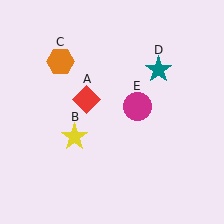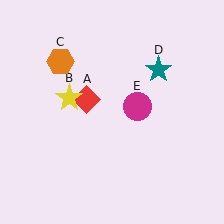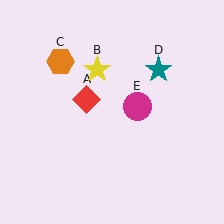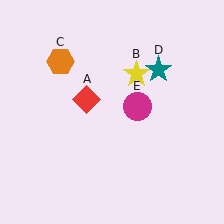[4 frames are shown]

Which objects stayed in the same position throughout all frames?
Red diamond (object A) and orange hexagon (object C) and teal star (object D) and magenta circle (object E) remained stationary.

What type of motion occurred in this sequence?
The yellow star (object B) rotated clockwise around the center of the scene.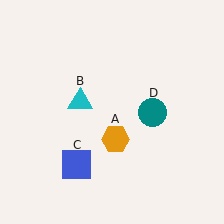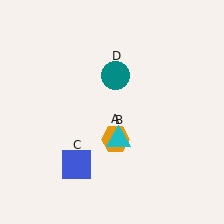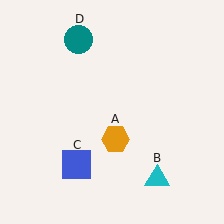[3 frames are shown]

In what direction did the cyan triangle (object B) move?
The cyan triangle (object B) moved down and to the right.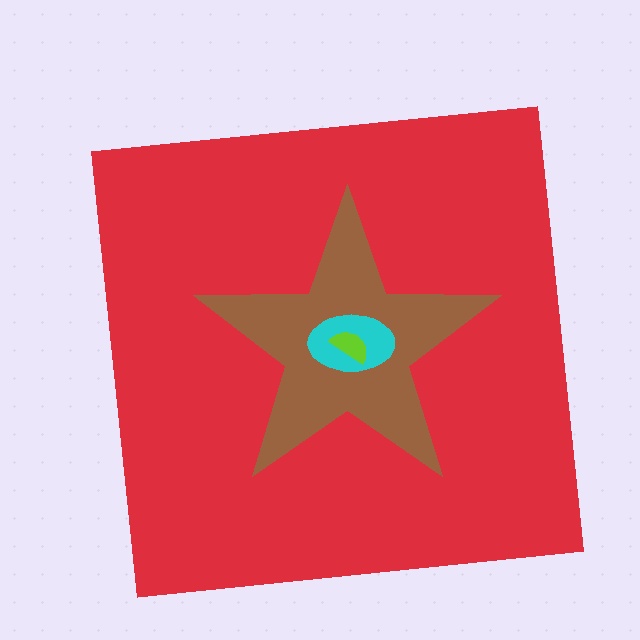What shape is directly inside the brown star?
The cyan ellipse.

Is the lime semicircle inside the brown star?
Yes.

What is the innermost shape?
The lime semicircle.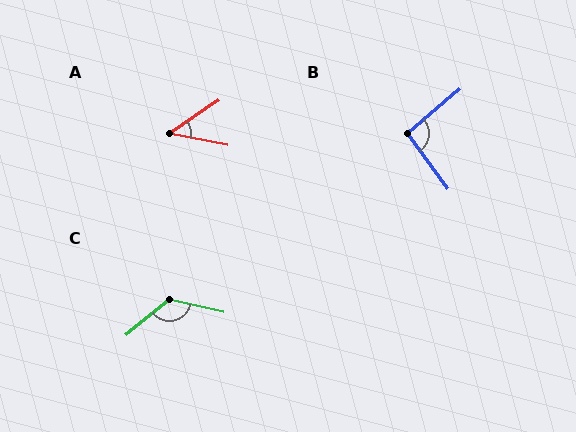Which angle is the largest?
C, at approximately 129 degrees.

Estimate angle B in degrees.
Approximately 94 degrees.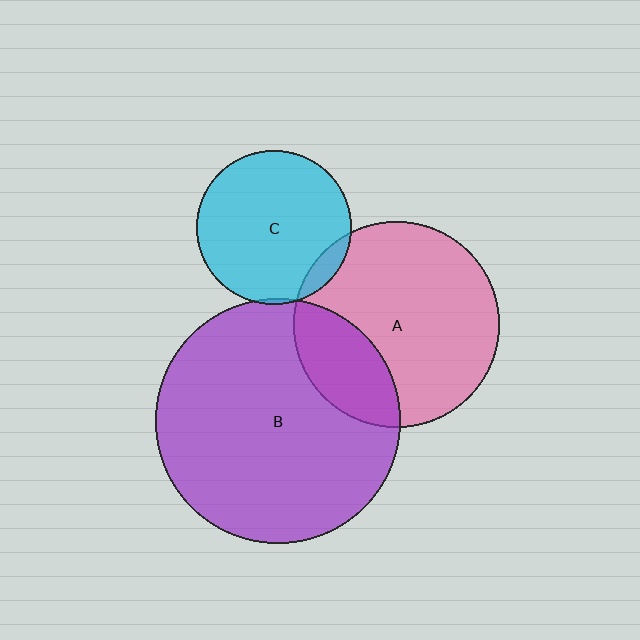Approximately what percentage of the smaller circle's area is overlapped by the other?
Approximately 5%.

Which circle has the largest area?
Circle B (purple).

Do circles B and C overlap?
Yes.